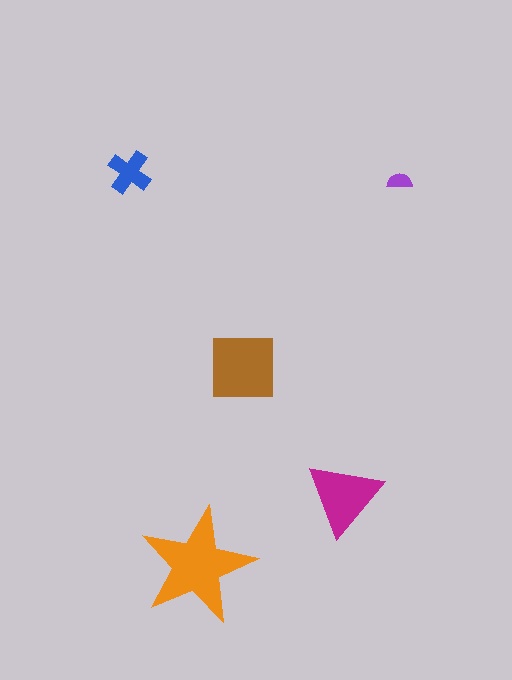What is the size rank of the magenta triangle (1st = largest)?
3rd.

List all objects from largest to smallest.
The orange star, the brown square, the magenta triangle, the blue cross, the purple semicircle.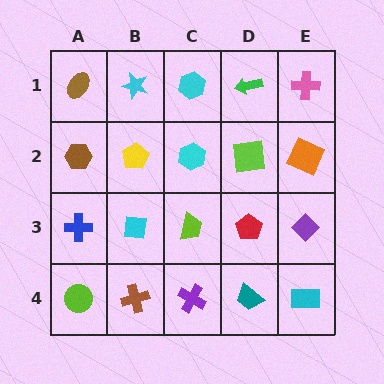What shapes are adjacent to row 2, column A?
A brown ellipse (row 1, column A), a blue cross (row 3, column A), a yellow pentagon (row 2, column B).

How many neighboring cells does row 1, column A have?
2.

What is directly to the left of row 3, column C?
A cyan square.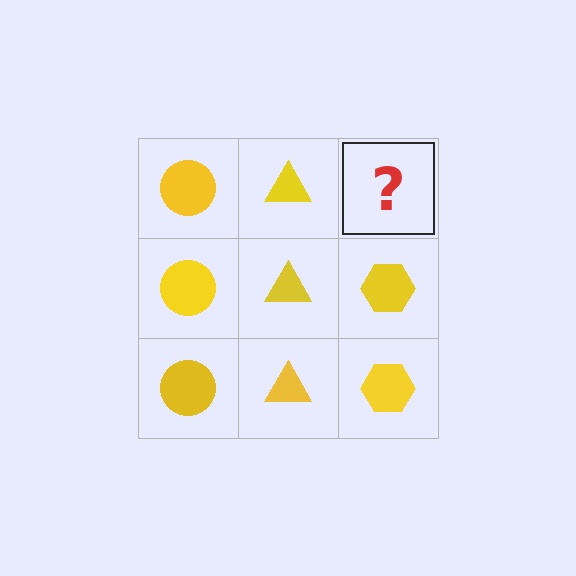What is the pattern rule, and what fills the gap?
The rule is that each column has a consistent shape. The gap should be filled with a yellow hexagon.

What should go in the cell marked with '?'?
The missing cell should contain a yellow hexagon.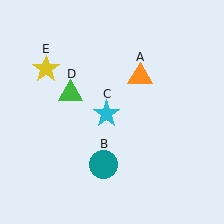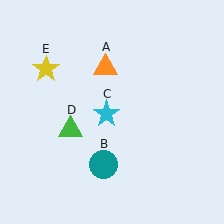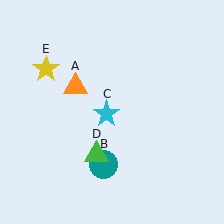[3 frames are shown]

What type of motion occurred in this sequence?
The orange triangle (object A), green triangle (object D) rotated counterclockwise around the center of the scene.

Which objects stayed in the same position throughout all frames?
Teal circle (object B) and cyan star (object C) and yellow star (object E) remained stationary.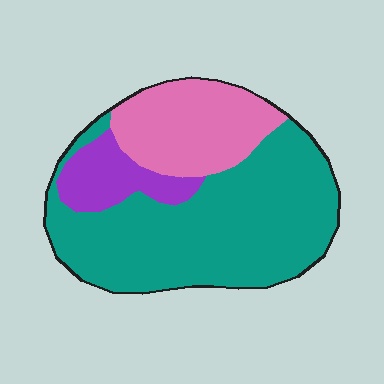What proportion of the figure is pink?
Pink covers roughly 25% of the figure.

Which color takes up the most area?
Teal, at roughly 60%.